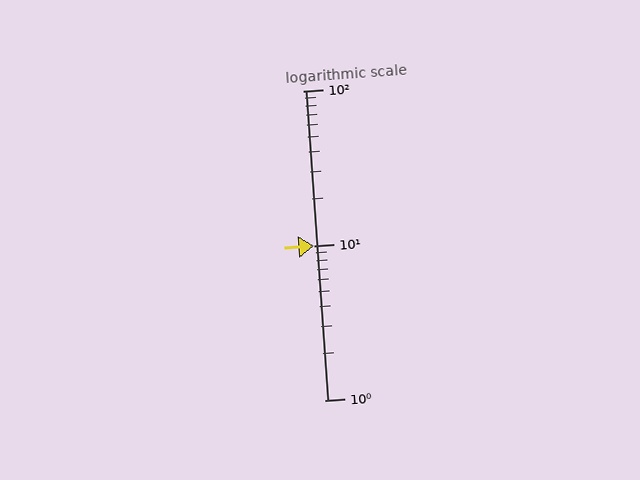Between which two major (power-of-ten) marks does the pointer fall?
The pointer is between 10 and 100.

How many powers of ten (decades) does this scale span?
The scale spans 2 decades, from 1 to 100.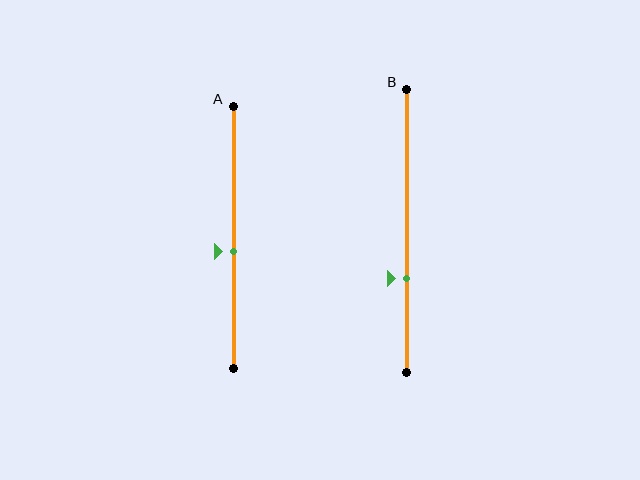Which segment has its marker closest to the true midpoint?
Segment A has its marker closest to the true midpoint.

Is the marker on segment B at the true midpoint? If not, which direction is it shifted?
No, the marker on segment B is shifted downward by about 17% of the segment length.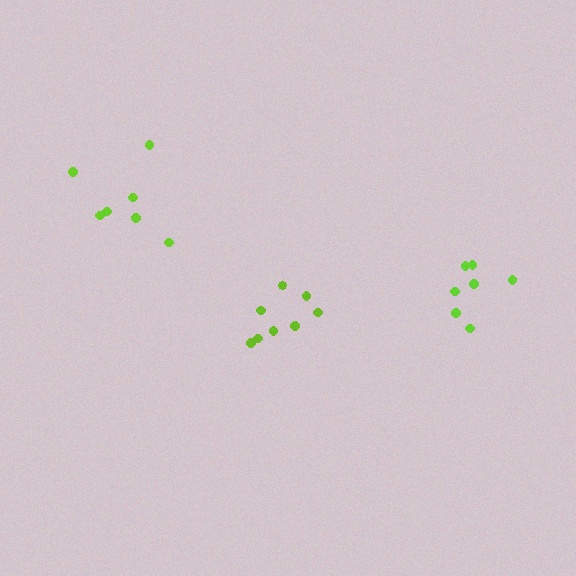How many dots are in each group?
Group 1: 7 dots, Group 2: 7 dots, Group 3: 8 dots (22 total).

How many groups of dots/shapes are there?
There are 3 groups.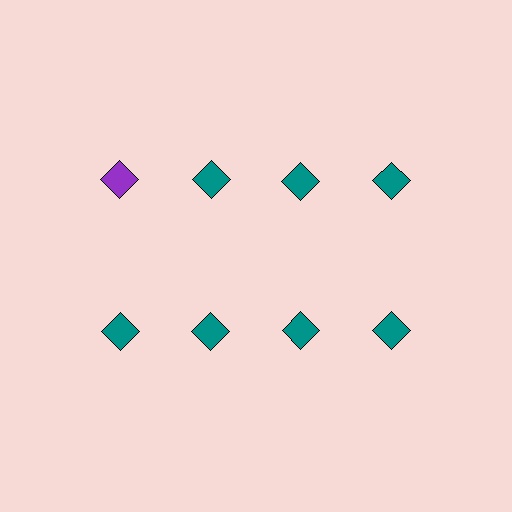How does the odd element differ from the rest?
It has a different color: purple instead of teal.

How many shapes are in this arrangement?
There are 8 shapes arranged in a grid pattern.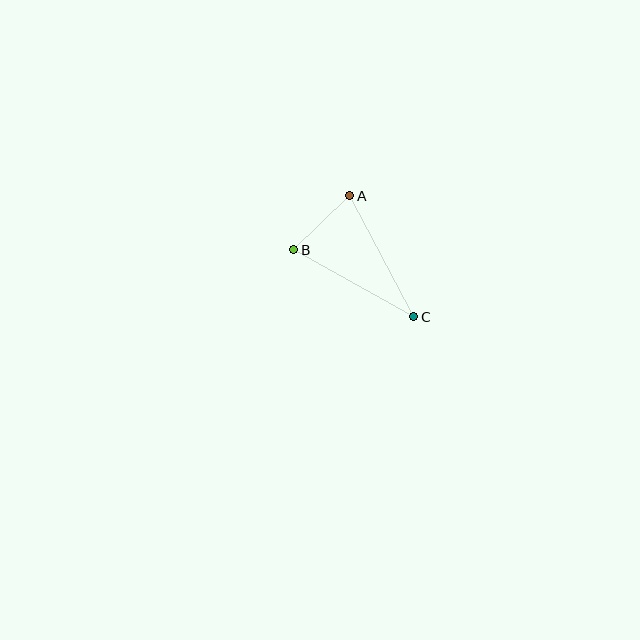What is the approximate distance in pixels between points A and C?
The distance between A and C is approximately 137 pixels.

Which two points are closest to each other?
Points A and B are closest to each other.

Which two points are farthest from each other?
Points B and C are farthest from each other.